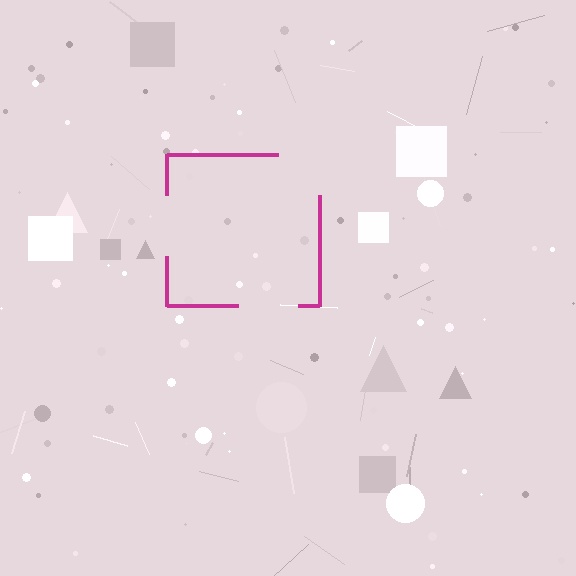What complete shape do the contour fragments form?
The contour fragments form a square.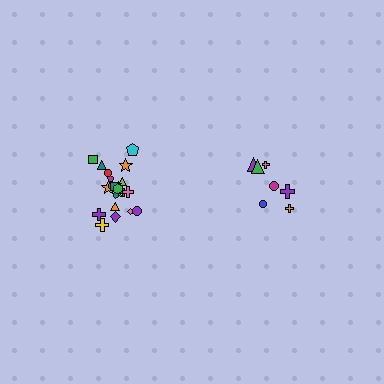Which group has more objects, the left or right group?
The left group.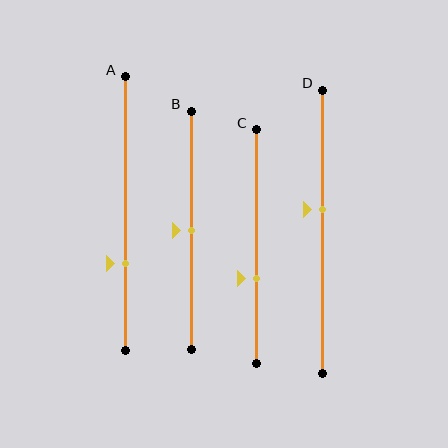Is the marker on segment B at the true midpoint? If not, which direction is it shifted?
Yes, the marker on segment B is at the true midpoint.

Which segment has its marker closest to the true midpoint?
Segment B has its marker closest to the true midpoint.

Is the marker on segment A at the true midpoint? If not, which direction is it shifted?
No, the marker on segment A is shifted downward by about 18% of the segment length.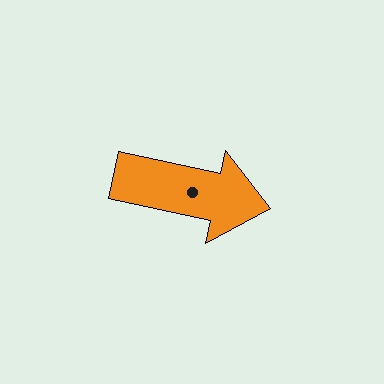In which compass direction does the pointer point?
East.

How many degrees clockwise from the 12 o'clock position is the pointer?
Approximately 102 degrees.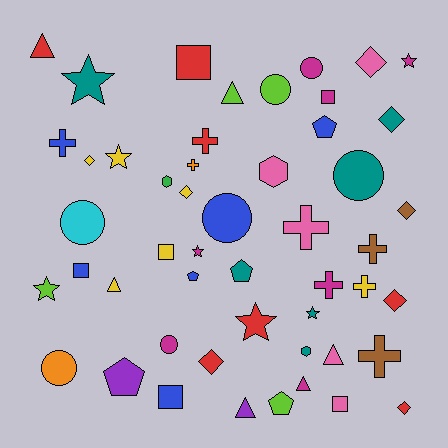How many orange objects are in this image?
There are 2 orange objects.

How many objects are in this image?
There are 50 objects.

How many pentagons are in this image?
There are 5 pentagons.